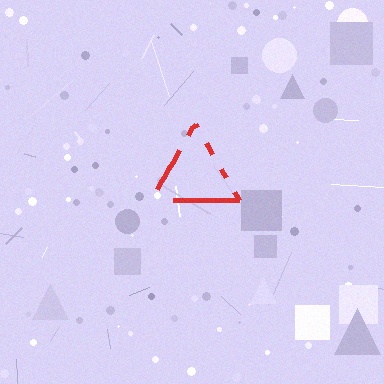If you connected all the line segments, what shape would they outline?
They would outline a triangle.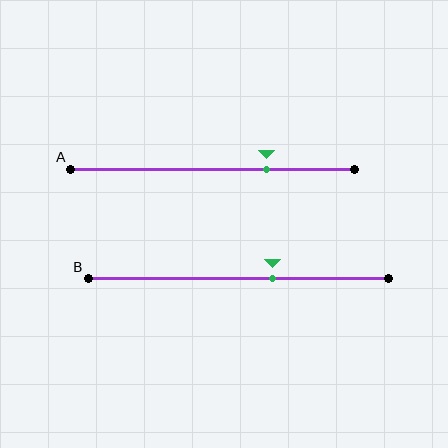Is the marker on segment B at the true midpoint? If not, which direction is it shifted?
No, the marker on segment B is shifted to the right by about 11% of the segment length.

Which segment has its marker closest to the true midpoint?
Segment B has its marker closest to the true midpoint.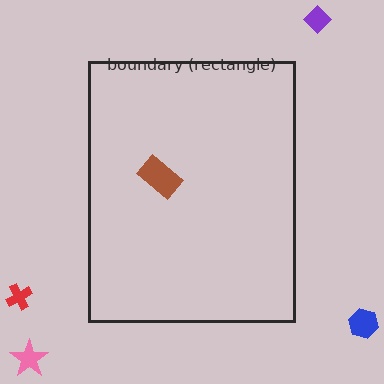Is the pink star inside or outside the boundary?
Outside.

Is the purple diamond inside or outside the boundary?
Outside.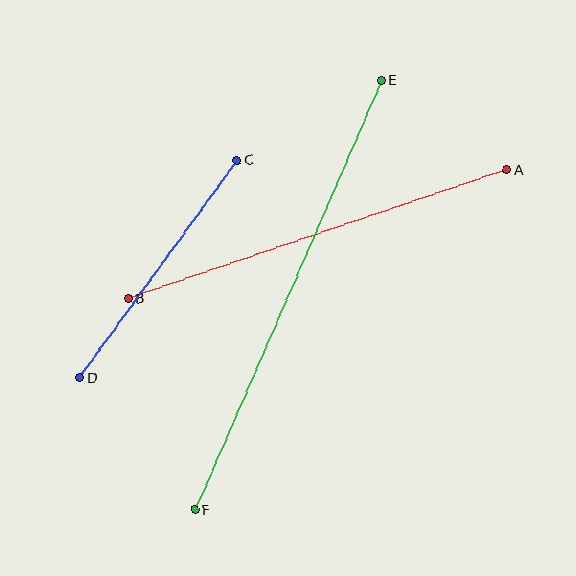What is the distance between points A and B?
The distance is approximately 400 pixels.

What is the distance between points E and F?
The distance is approximately 468 pixels.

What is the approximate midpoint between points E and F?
The midpoint is at approximately (288, 295) pixels.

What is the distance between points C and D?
The distance is approximately 269 pixels.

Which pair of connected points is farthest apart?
Points E and F are farthest apart.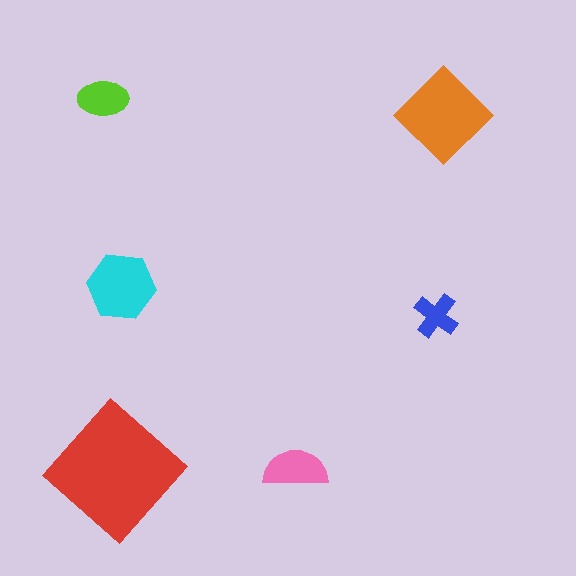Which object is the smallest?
The blue cross.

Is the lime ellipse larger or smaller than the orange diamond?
Smaller.